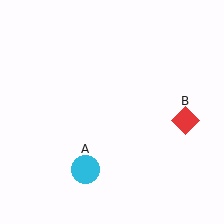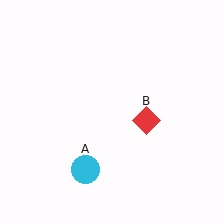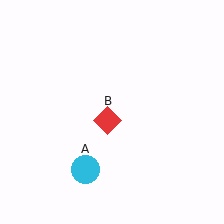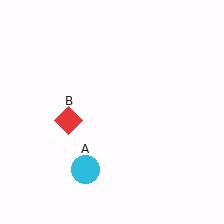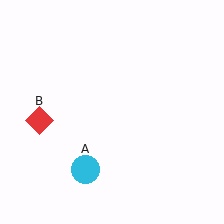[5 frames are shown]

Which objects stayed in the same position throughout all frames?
Cyan circle (object A) remained stationary.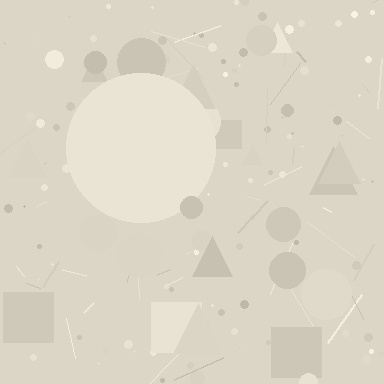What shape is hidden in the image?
A circle is hidden in the image.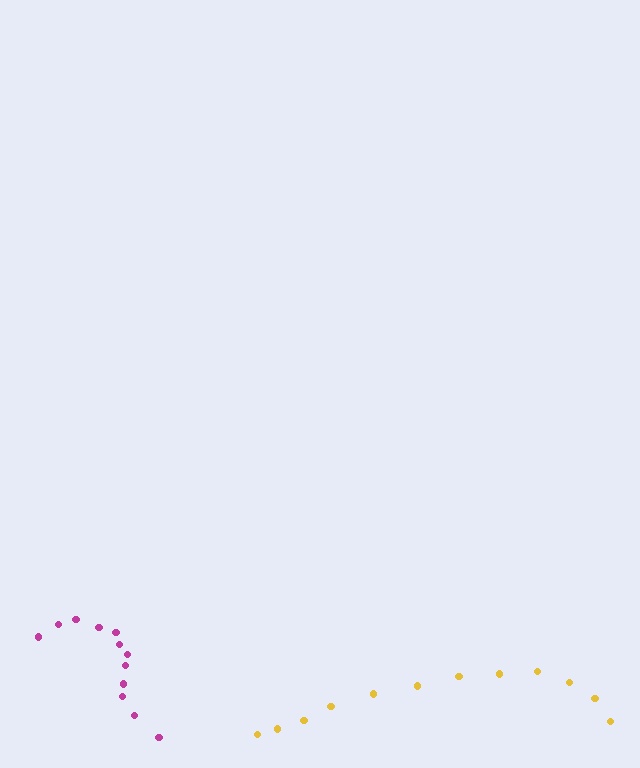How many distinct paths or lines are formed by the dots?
There are 2 distinct paths.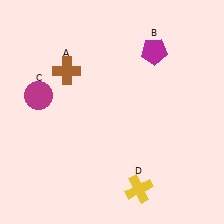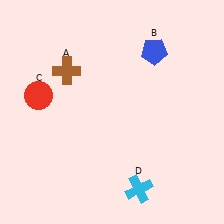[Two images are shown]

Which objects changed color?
B changed from magenta to blue. C changed from magenta to red. D changed from yellow to cyan.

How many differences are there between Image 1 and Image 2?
There are 3 differences between the two images.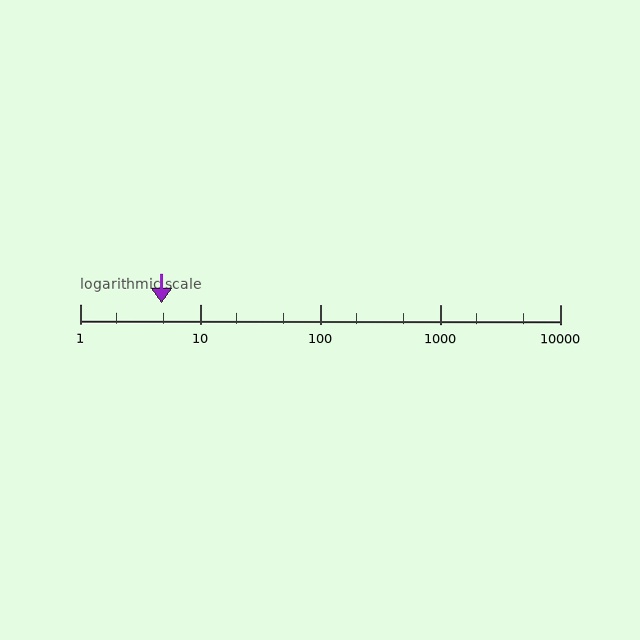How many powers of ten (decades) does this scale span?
The scale spans 4 decades, from 1 to 10000.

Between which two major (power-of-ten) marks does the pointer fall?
The pointer is between 1 and 10.